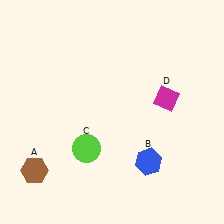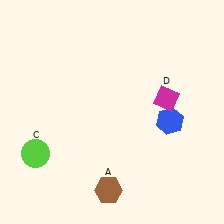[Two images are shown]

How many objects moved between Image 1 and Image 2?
3 objects moved between the two images.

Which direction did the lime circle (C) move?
The lime circle (C) moved left.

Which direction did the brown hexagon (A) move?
The brown hexagon (A) moved right.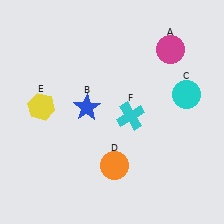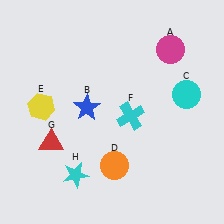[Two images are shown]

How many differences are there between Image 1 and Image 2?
There are 2 differences between the two images.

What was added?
A red triangle (G), a cyan star (H) were added in Image 2.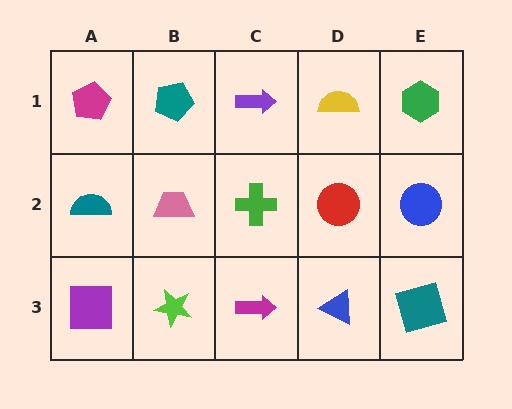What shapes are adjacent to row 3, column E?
A blue circle (row 2, column E), a blue triangle (row 3, column D).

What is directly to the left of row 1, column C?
A teal pentagon.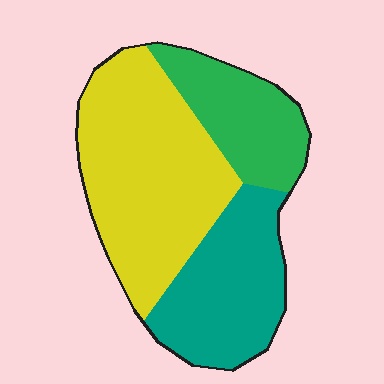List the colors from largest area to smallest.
From largest to smallest: yellow, teal, green.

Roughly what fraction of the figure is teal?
Teal covers roughly 30% of the figure.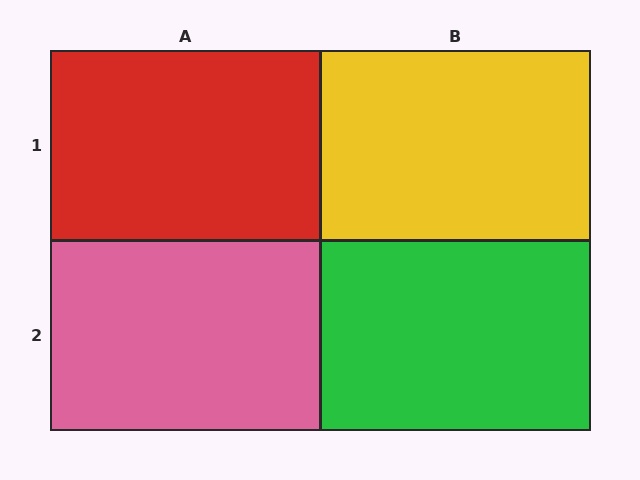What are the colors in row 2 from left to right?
Pink, green.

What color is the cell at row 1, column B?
Yellow.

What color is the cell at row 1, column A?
Red.